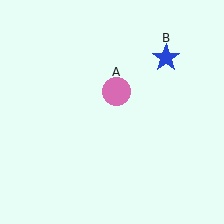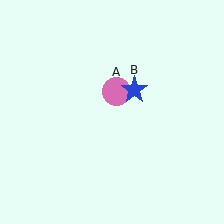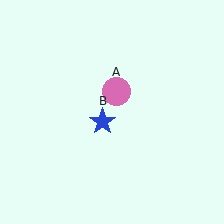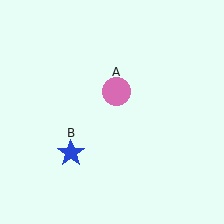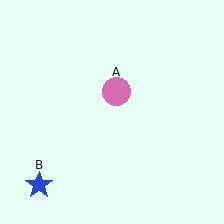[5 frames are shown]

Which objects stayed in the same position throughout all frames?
Pink circle (object A) remained stationary.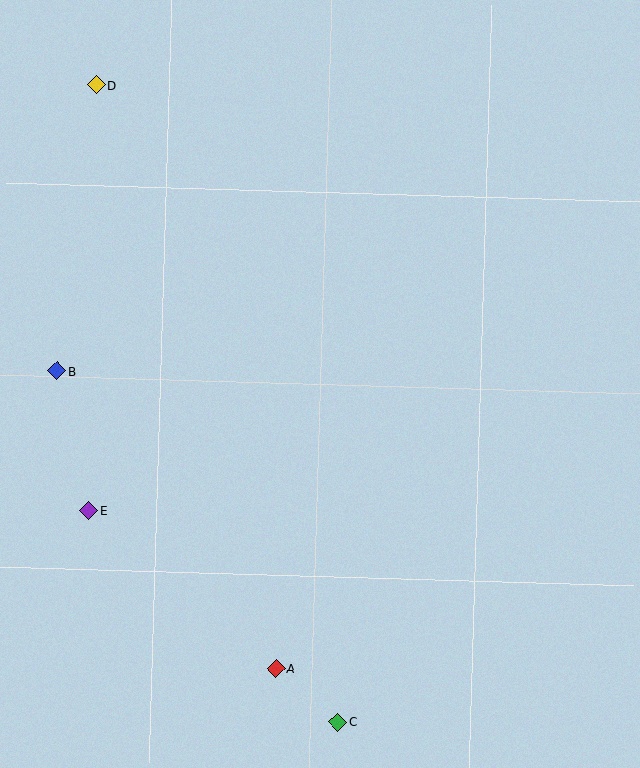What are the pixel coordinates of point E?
Point E is at (89, 510).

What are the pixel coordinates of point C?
Point C is at (338, 722).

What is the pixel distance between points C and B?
The distance between C and B is 449 pixels.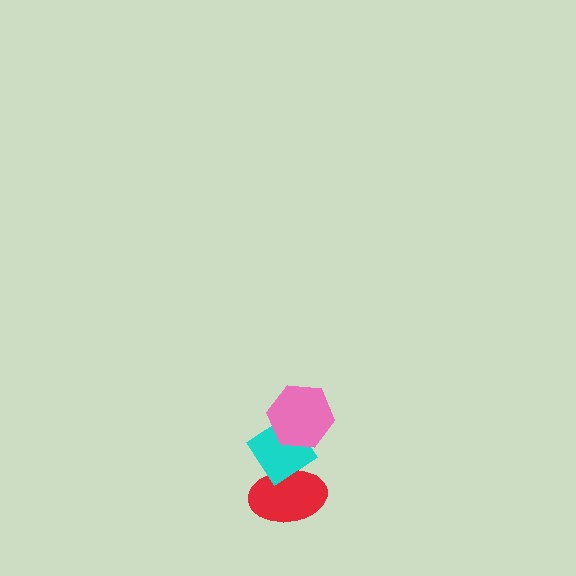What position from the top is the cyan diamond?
The cyan diamond is 2nd from the top.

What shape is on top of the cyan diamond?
The pink hexagon is on top of the cyan diamond.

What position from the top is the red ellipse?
The red ellipse is 3rd from the top.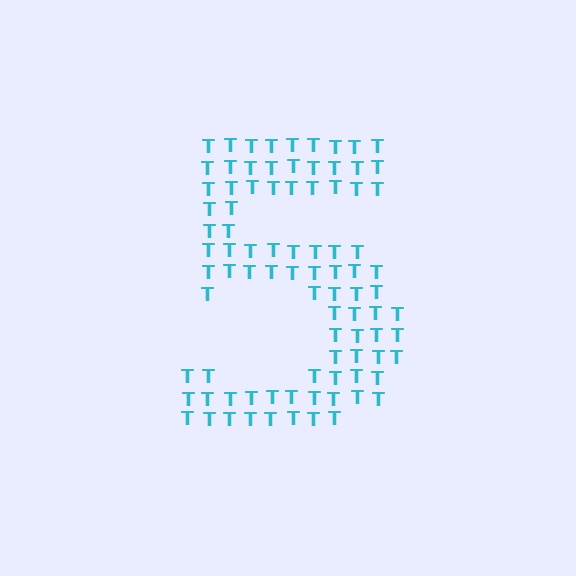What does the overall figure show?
The overall figure shows the digit 5.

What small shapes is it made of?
It is made of small letter T's.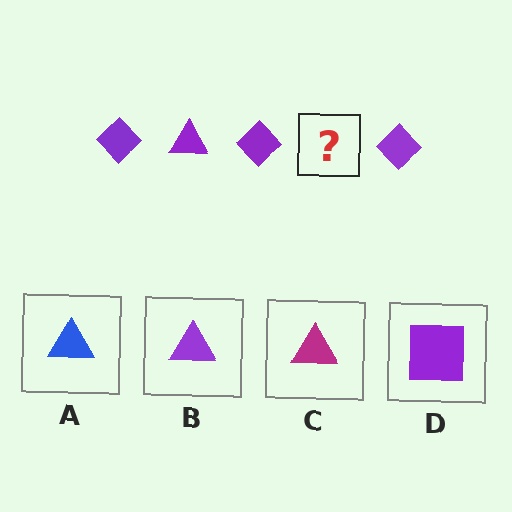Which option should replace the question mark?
Option B.